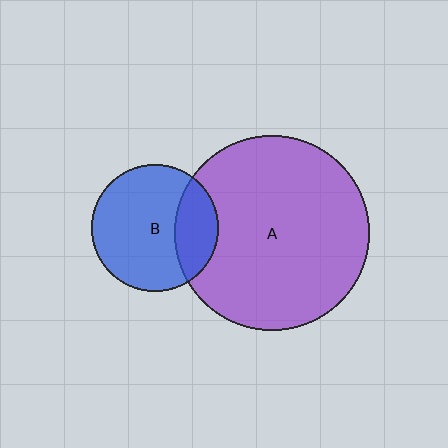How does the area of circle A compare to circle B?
Approximately 2.4 times.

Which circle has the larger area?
Circle A (purple).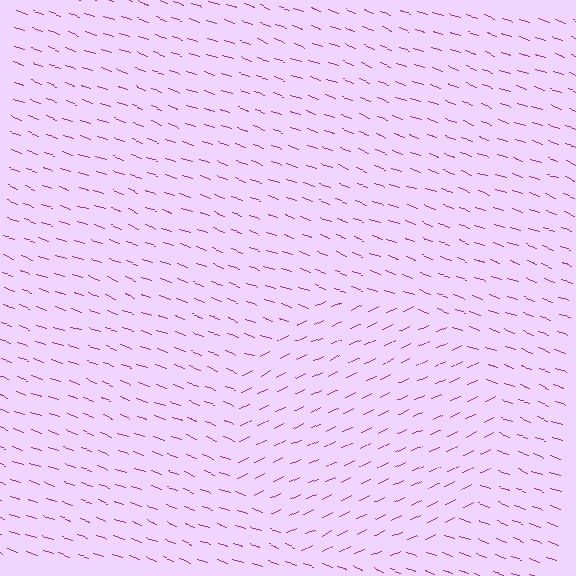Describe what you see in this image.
The image is filled with small purple line segments. A circle region in the image has lines oriented differently from the surrounding lines, creating a visible texture boundary.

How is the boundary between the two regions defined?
The boundary is defined purely by a change in line orientation (approximately 45 degrees difference). All lines are the same color and thickness.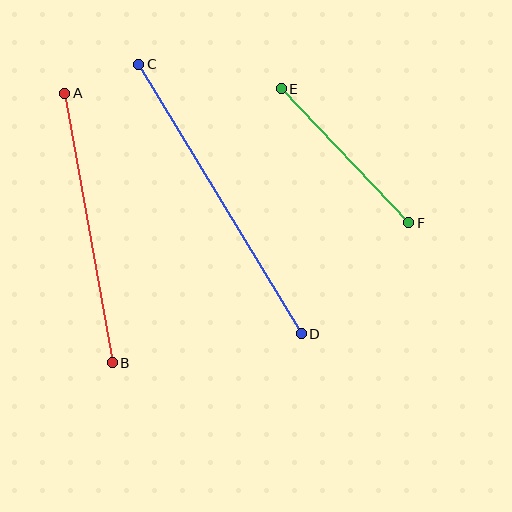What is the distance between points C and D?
The distance is approximately 315 pixels.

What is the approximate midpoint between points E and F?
The midpoint is at approximately (345, 156) pixels.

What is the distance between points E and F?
The distance is approximately 185 pixels.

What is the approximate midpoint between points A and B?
The midpoint is at approximately (88, 228) pixels.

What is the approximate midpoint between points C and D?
The midpoint is at approximately (220, 199) pixels.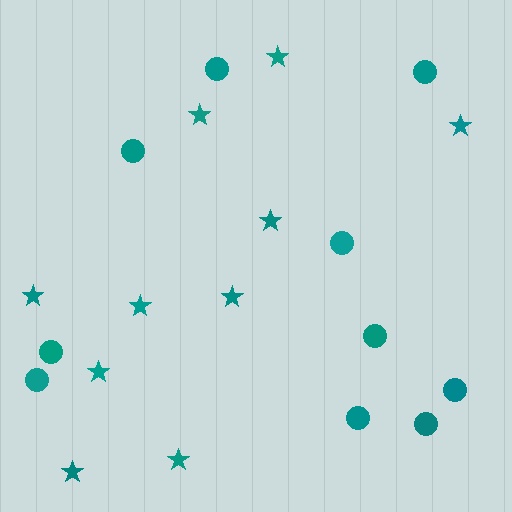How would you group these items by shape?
There are 2 groups: one group of circles (10) and one group of stars (10).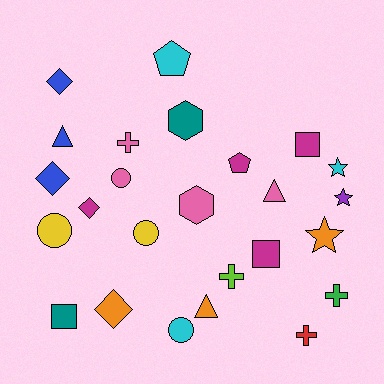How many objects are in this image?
There are 25 objects.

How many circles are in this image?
There are 4 circles.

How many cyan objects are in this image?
There are 3 cyan objects.